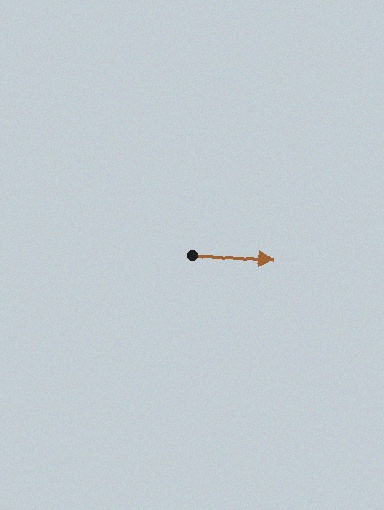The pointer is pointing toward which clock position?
Roughly 3 o'clock.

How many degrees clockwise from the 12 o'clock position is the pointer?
Approximately 96 degrees.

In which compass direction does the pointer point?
East.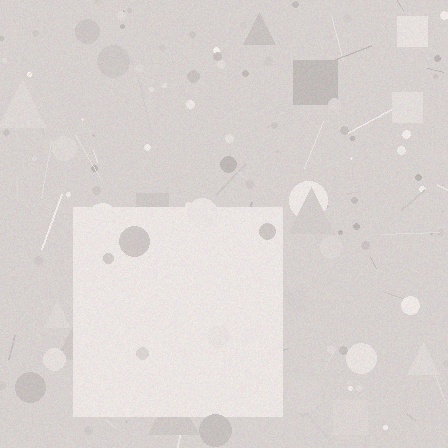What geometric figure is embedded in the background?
A square is embedded in the background.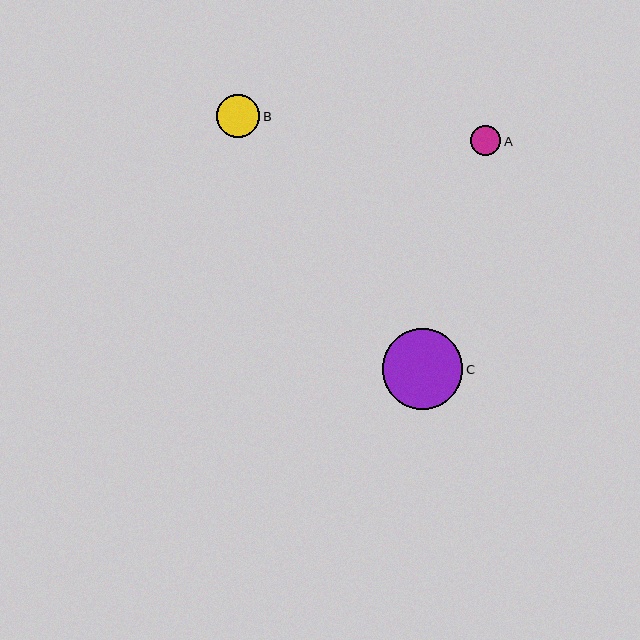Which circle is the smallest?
Circle A is the smallest with a size of approximately 30 pixels.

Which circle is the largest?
Circle C is the largest with a size of approximately 80 pixels.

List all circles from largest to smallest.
From largest to smallest: C, B, A.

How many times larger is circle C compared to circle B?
Circle C is approximately 1.8 times the size of circle B.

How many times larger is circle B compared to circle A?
Circle B is approximately 1.4 times the size of circle A.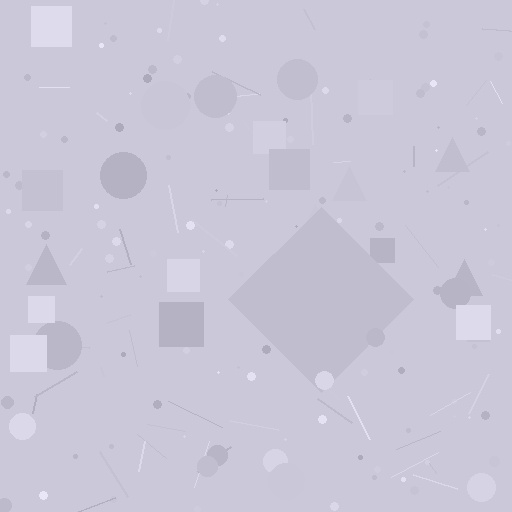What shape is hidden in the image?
A diamond is hidden in the image.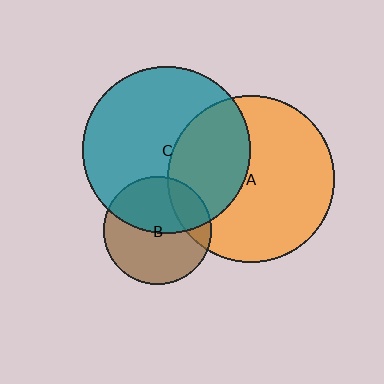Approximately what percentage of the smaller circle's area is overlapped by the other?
Approximately 20%.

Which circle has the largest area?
Circle C (teal).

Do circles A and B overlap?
Yes.